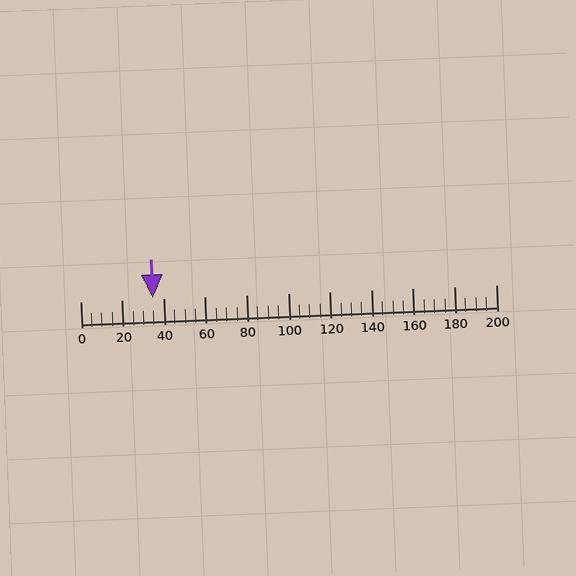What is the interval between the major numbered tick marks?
The major tick marks are spaced 20 units apart.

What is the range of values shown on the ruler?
The ruler shows values from 0 to 200.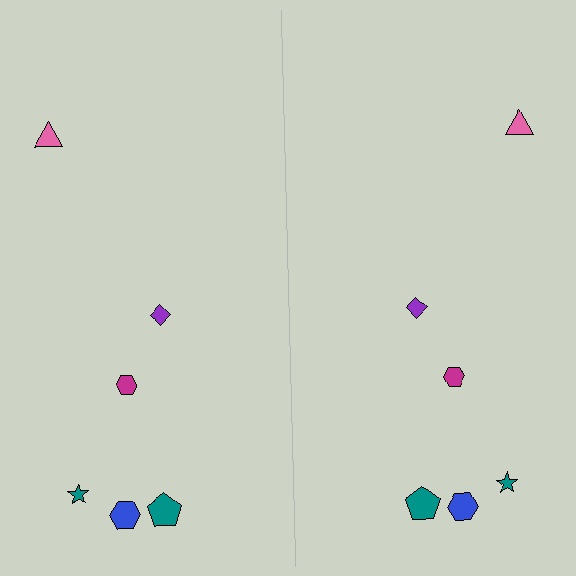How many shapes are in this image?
There are 12 shapes in this image.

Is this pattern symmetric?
Yes, this pattern has bilateral (reflection) symmetry.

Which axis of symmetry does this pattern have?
The pattern has a vertical axis of symmetry running through the center of the image.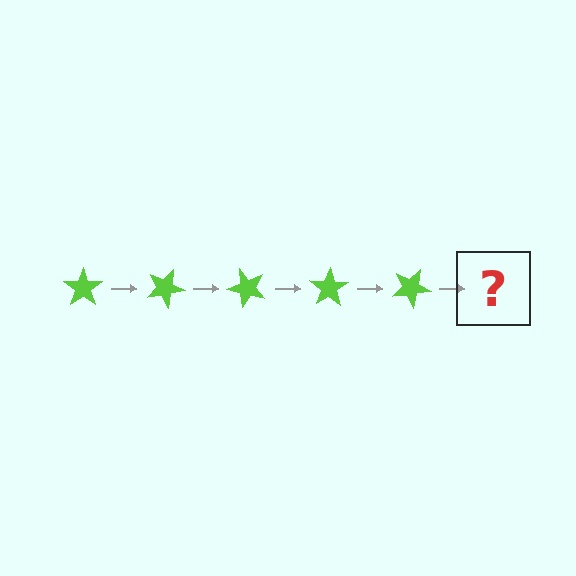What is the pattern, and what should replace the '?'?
The pattern is that the star rotates 25 degrees each step. The '?' should be a lime star rotated 125 degrees.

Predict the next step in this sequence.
The next step is a lime star rotated 125 degrees.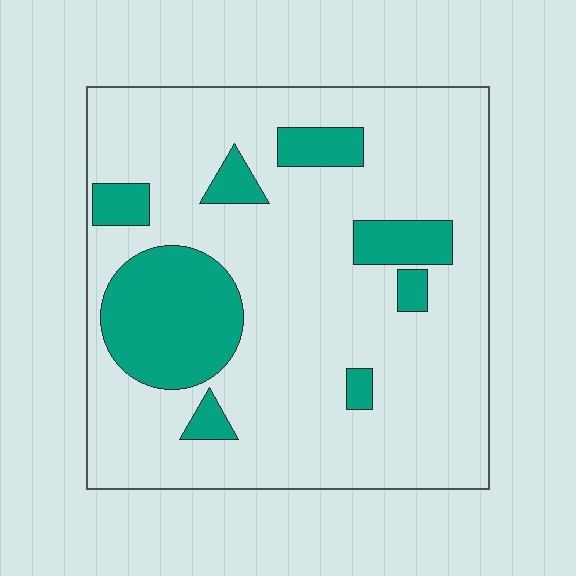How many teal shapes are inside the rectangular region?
8.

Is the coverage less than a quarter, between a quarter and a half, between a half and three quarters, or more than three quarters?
Less than a quarter.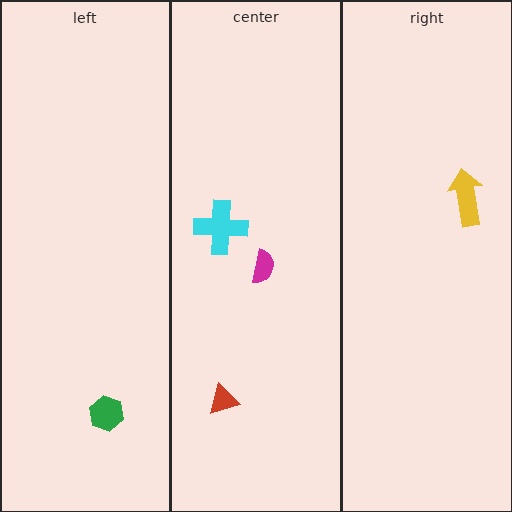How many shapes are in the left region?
1.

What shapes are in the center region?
The magenta semicircle, the cyan cross, the red triangle.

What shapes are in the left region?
The green hexagon.